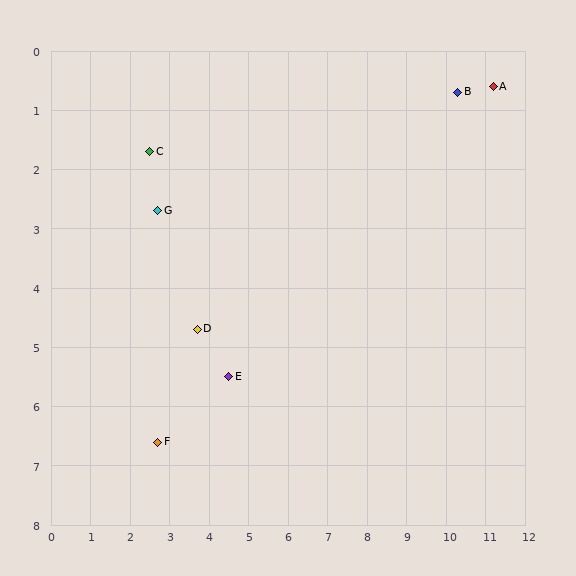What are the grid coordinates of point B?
Point B is at approximately (10.3, 0.7).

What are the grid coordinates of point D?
Point D is at approximately (3.7, 4.7).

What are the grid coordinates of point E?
Point E is at approximately (4.5, 5.5).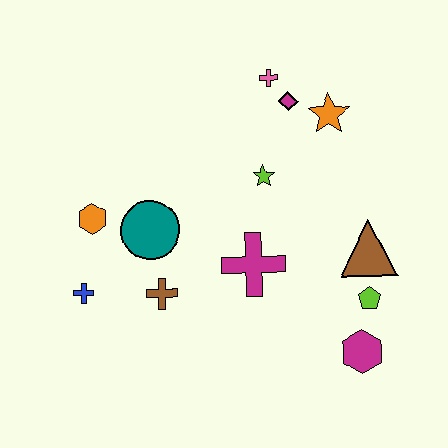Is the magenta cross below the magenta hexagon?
No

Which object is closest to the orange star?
The magenta diamond is closest to the orange star.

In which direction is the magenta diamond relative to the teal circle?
The magenta diamond is to the right of the teal circle.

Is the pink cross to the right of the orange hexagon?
Yes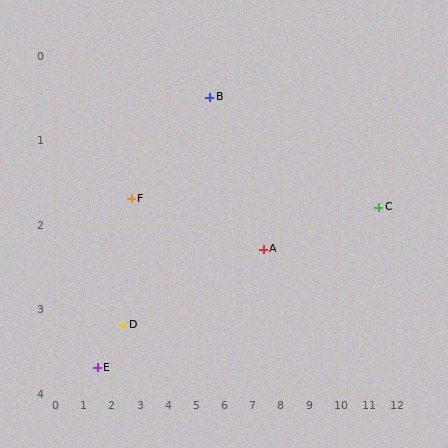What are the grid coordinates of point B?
Point B is at approximately (5.5, 0.5).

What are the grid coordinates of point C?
Point C is at approximately (11.5, 1.8).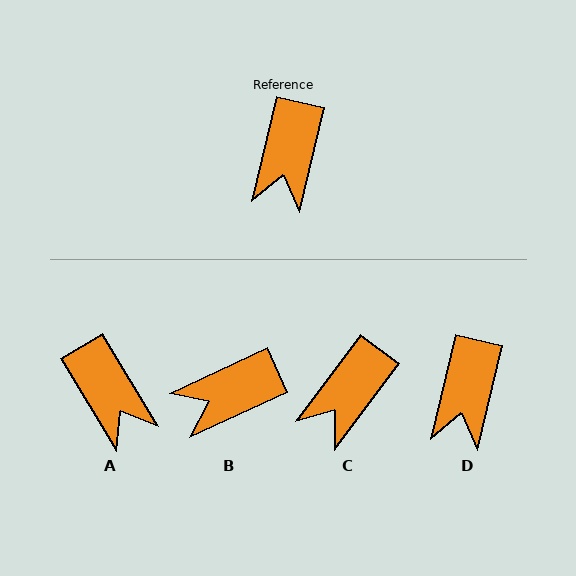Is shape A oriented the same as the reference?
No, it is off by about 44 degrees.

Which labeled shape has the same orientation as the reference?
D.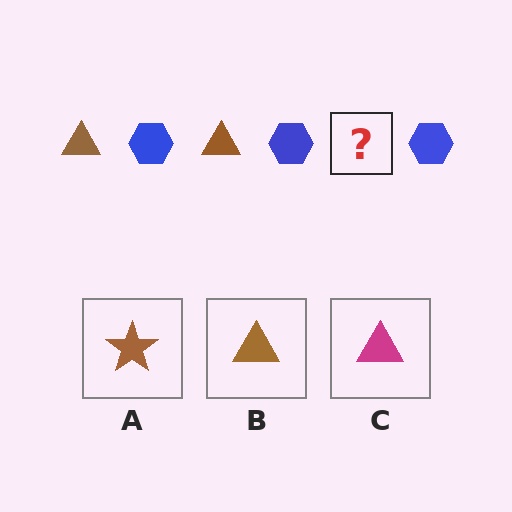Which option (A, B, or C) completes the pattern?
B.